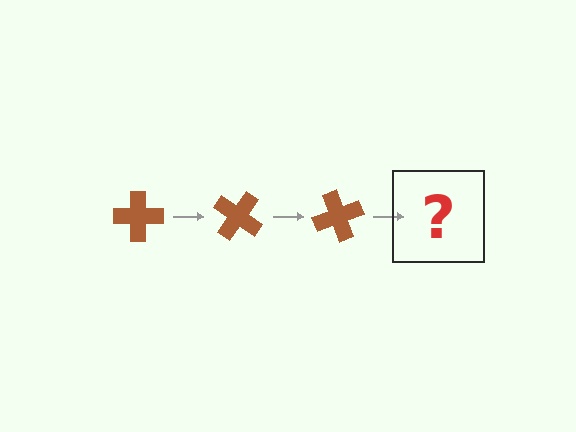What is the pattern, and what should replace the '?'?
The pattern is that the cross rotates 35 degrees each step. The '?' should be a brown cross rotated 105 degrees.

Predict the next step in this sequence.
The next step is a brown cross rotated 105 degrees.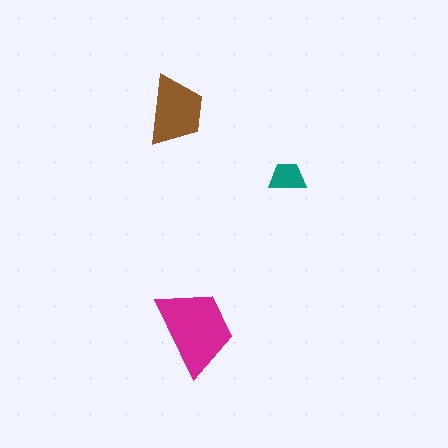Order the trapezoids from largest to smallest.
the magenta one, the brown one, the teal one.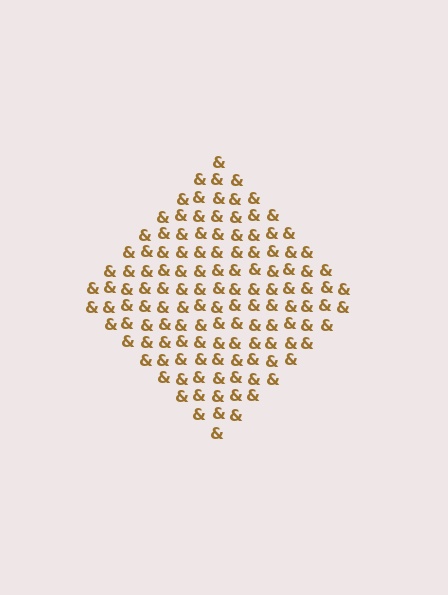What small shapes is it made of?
It is made of small ampersands.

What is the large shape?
The large shape is a diamond.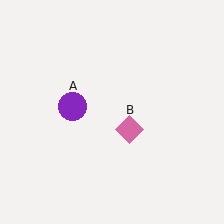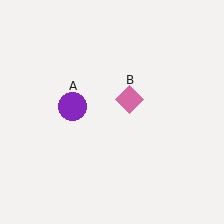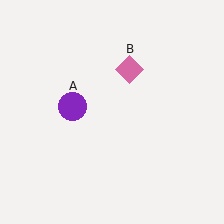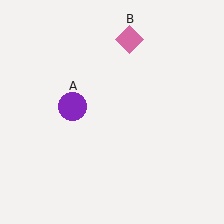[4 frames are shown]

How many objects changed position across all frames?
1 object changed position: pink diamond (object B).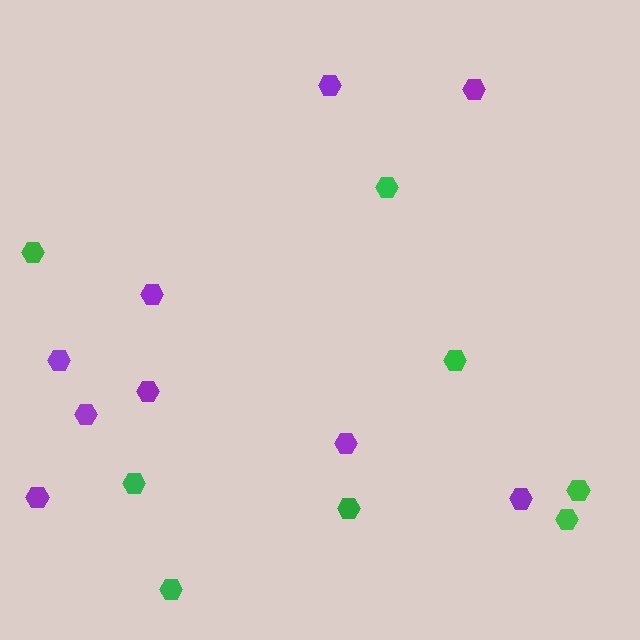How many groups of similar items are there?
There are 2 groups: one group of purple hexagons (9) and one group of green hexagons (8).